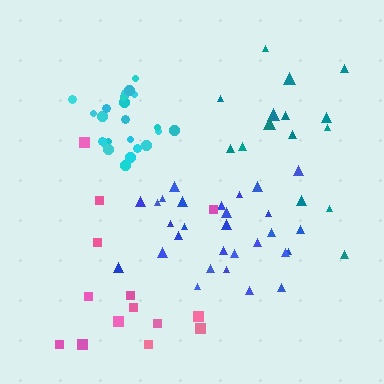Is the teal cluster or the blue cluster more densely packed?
Blue.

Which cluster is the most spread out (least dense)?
Pink.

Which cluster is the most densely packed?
Cyan.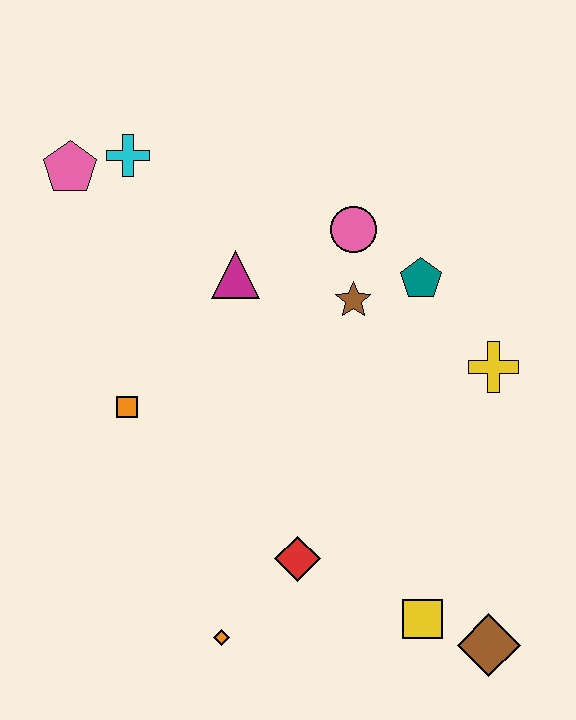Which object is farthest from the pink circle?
The brown diamond is farthest from the pink circle.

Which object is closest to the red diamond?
The orange diamond is closest to the red diamond.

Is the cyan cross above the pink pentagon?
Yes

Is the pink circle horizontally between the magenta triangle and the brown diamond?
Yes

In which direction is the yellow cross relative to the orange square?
The yellow cross is to the right of the orange square.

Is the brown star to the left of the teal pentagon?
Yes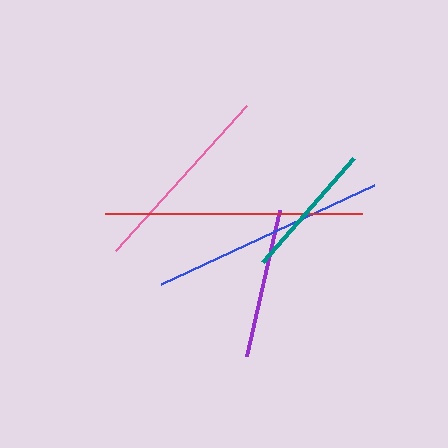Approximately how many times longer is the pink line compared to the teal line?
The pink line is approximately 1.4 times the length of the teal line.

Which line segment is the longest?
The red line is the longest at approximately 258 pixels.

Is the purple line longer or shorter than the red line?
The red line is longer than the purple line.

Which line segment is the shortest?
The teal line is the shortest at approximately 138 pixels.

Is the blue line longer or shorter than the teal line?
The blue line is longer than the teal line.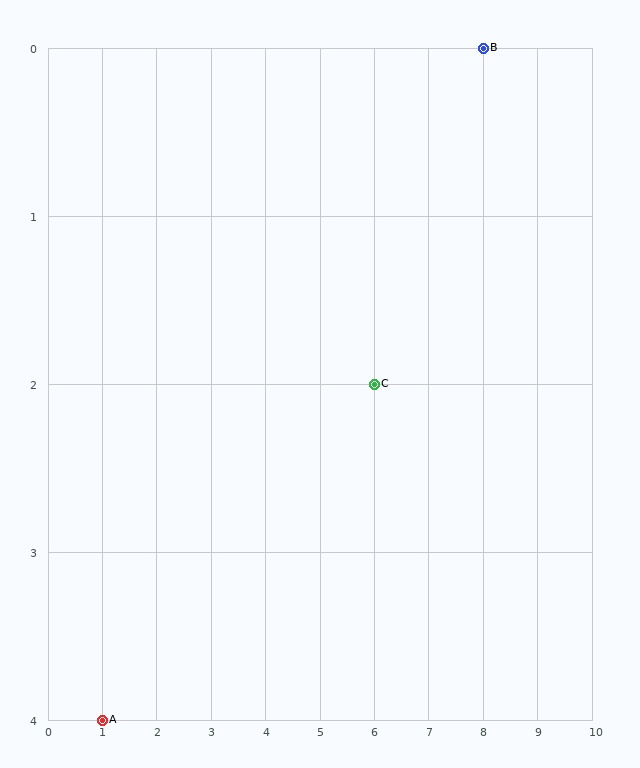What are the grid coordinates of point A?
Point A is at grid coordinates (1, 4).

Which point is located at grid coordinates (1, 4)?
Point A is at (1, 4).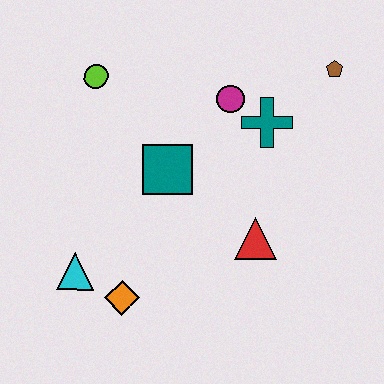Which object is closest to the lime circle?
The teal square is closest to the lime circle.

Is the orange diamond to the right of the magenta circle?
No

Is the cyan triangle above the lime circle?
No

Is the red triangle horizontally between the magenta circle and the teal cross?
Yes